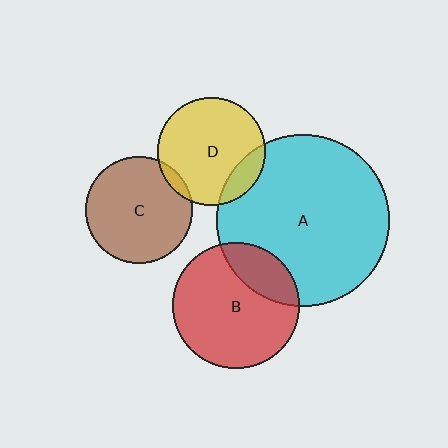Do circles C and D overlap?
Yes.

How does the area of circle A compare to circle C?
Approximately 2.6 times.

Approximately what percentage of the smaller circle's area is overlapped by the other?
Approximately 5%.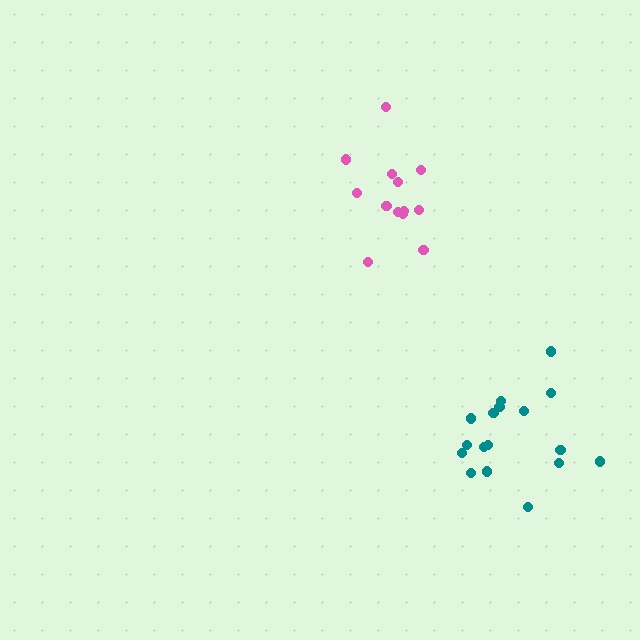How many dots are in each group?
Group 1: 13 dots, Group 2: 17 dots (30 total).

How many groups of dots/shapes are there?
There are 2 groups.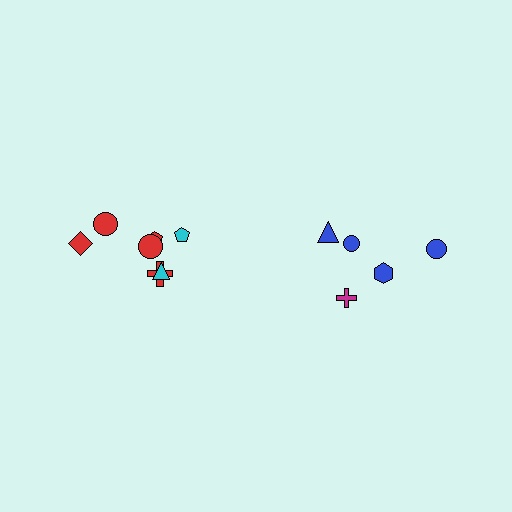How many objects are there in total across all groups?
There are 12 objects.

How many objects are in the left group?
There are 7 objects.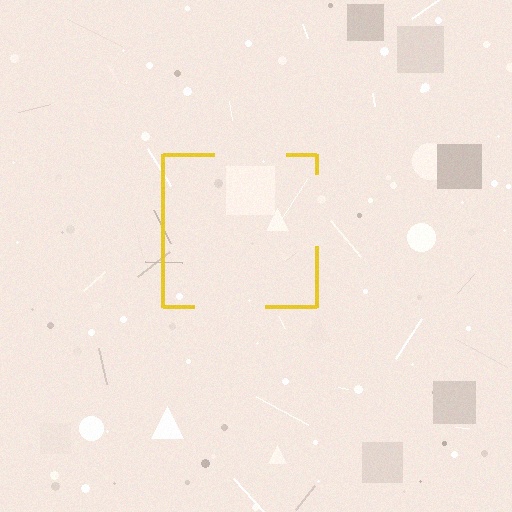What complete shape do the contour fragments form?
The contour fragments form a square.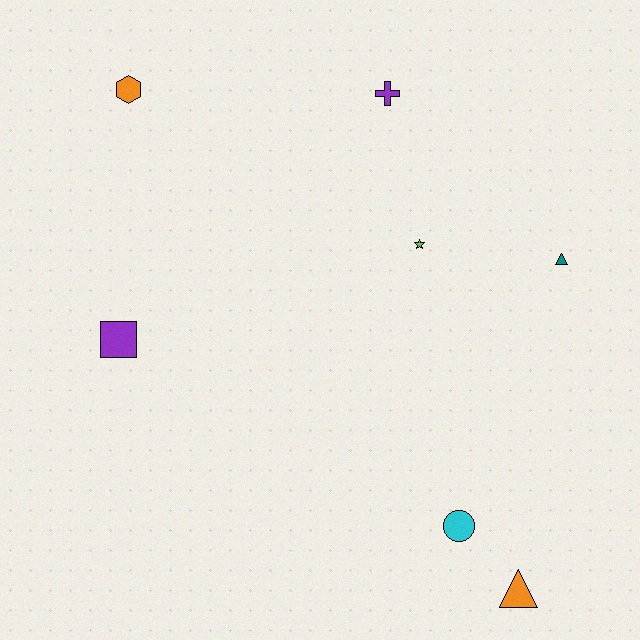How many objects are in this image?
There are 7 objects.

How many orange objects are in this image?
There are 2 orange objects.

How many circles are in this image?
There is 1 circle.